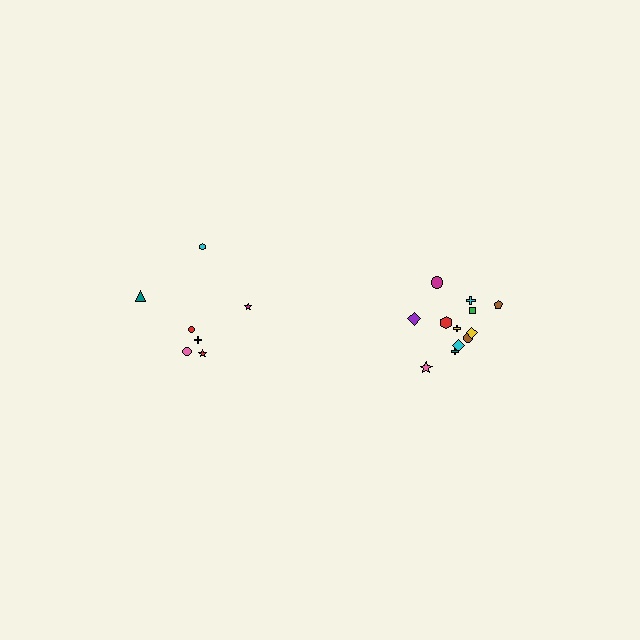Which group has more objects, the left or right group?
The right group.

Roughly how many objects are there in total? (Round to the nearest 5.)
Roughly 20 objects in total.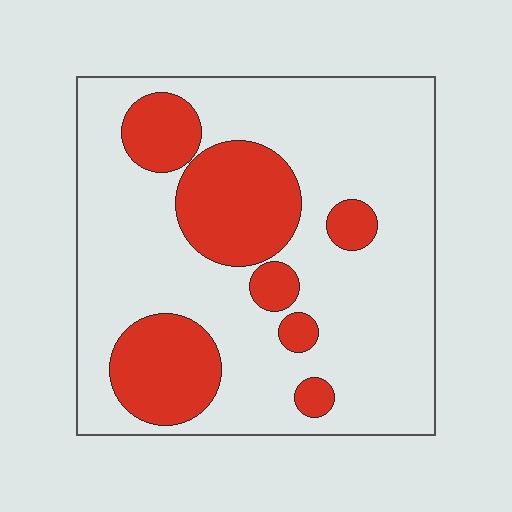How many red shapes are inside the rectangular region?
7.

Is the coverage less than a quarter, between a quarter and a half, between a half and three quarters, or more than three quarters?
Between a quarter and a half.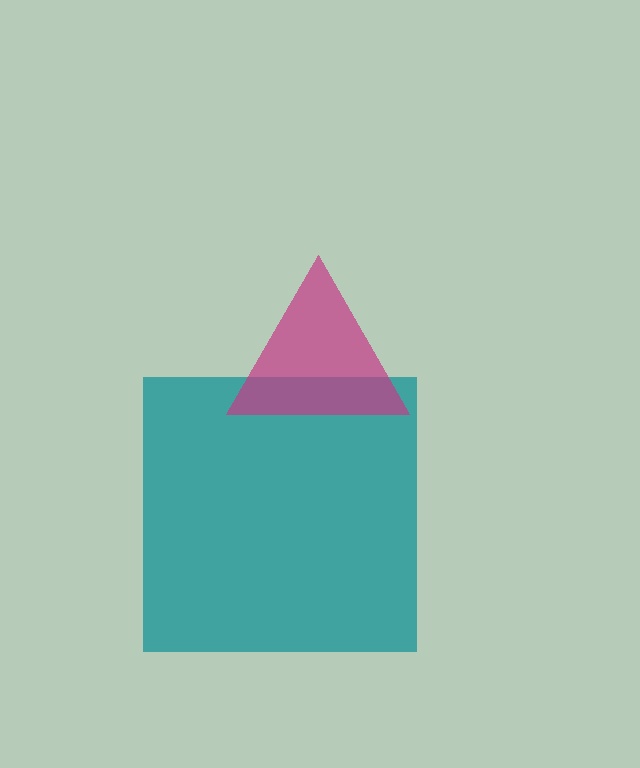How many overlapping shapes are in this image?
There are 2 overlapping shapes in the image.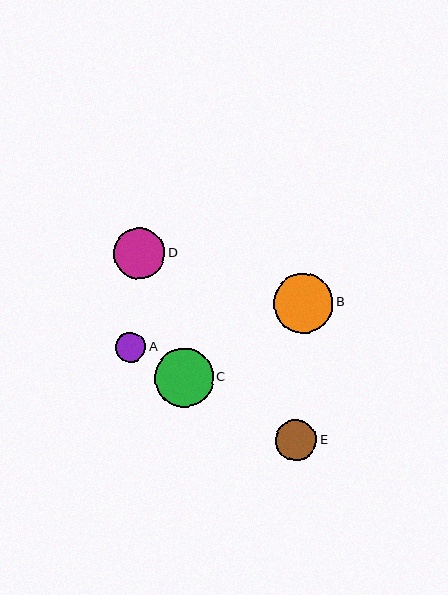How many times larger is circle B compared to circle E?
Circle B is approximately 1.5 times the size of circle E.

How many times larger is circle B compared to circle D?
Circle B is approximately 1.2 times the size of circle D.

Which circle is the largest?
Circle B is the largest with a size of approximately 60 pixels.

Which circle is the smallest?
Circle A is the smallest with a size of approximately 30 pixels.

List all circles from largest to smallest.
From largest to smallest: B, C, D, E, A.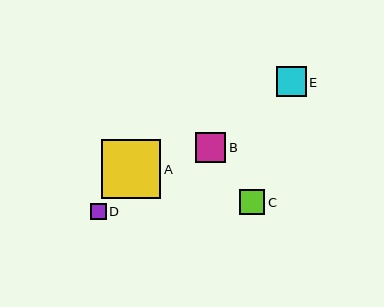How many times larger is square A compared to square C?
Square A is approximately 2.3 times the size of square C.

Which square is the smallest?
Square D is the smallest with a size of approximately 16 pixels.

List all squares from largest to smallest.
From largest to smallest: A, B, E, C, D.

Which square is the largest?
Square A is the largest with a size of approximately 59 pixels.